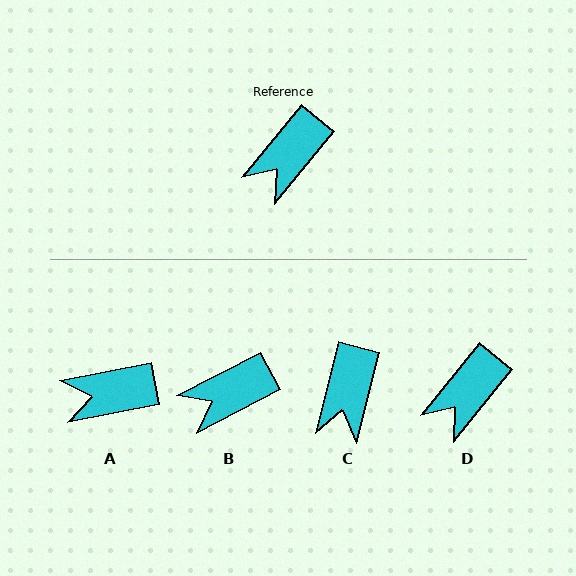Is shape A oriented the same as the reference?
No, it is off by about 40 degrees.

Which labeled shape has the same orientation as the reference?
D.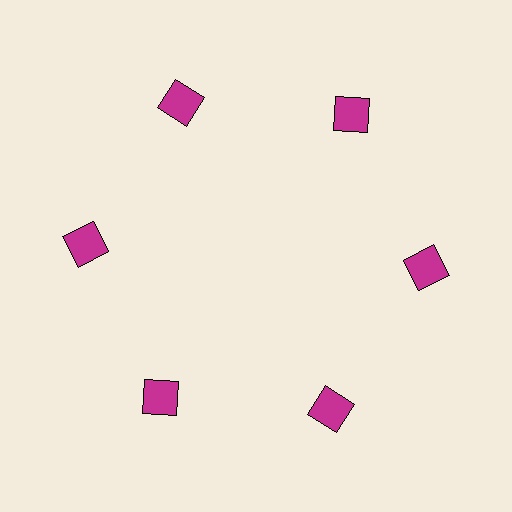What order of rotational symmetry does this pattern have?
This pattern has 6-fold rotational symmetry.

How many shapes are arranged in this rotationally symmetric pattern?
There are 6 shapes, arranged in 6 groups of 1.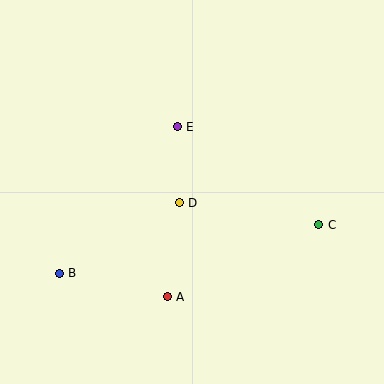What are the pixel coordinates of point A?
Point A is at (167, 297).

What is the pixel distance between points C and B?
The distance between C and B is 264 pixels.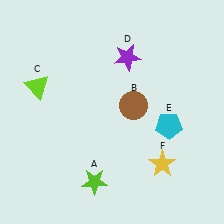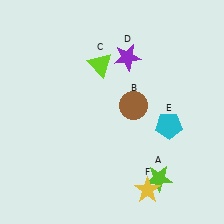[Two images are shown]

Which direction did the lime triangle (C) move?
The lime triangle (C) moved right.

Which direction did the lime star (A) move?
The lime star (A) moved right.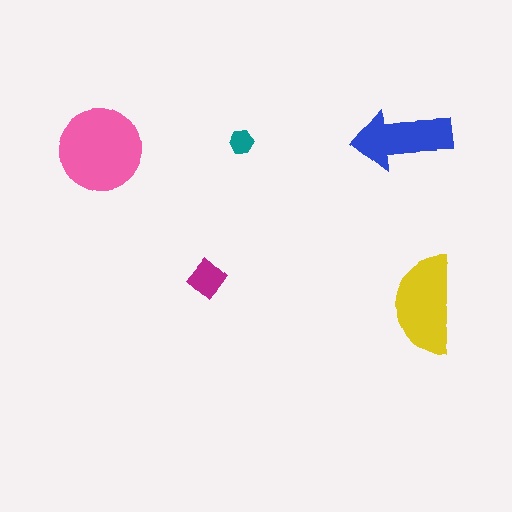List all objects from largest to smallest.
The pink circle, the yellow semicircle, the blue arrow, the magenta diamond, the teal hexagon.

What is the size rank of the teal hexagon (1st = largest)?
5th.